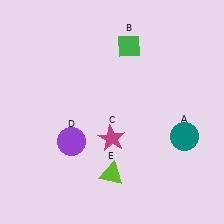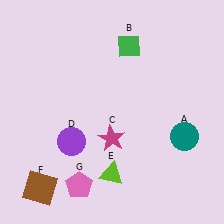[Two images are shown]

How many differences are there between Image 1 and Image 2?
There are 2 differences between the two images.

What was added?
A brown square (F), a pink pentagon (G) were added in Image 2.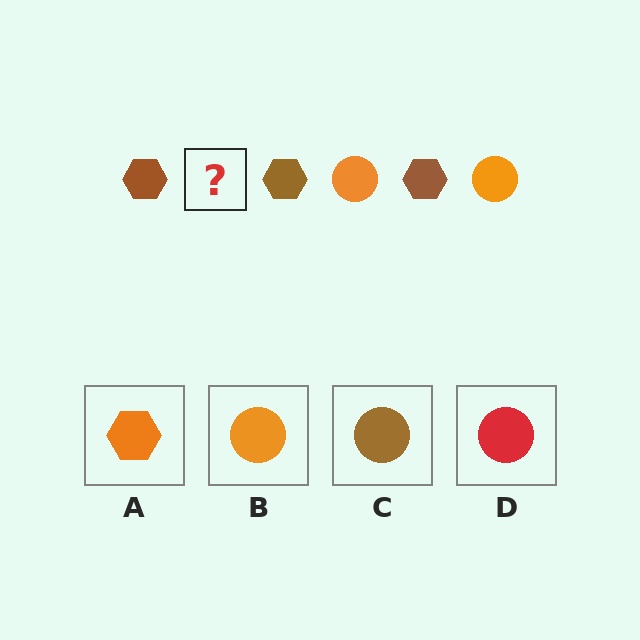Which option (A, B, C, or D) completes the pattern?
B.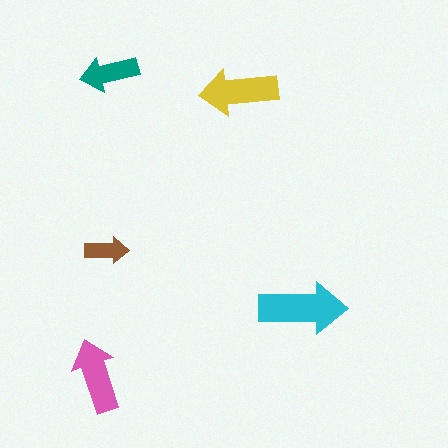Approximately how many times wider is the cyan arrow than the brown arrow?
About 2 times wider.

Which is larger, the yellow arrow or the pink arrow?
The yellow one.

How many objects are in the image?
There are 5 objects in the image.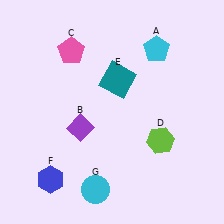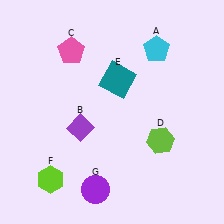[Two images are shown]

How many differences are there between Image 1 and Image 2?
There are 2 differences between the two images.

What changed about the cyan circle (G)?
In Image 1, G is cyan. In Image 2, it changed to purple.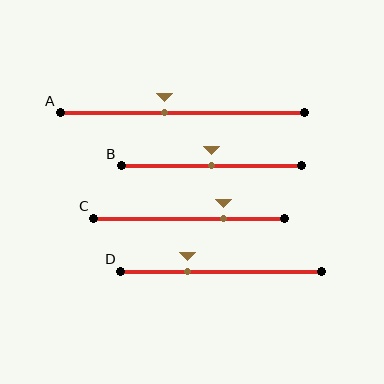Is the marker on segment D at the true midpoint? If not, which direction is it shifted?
No, the marker on segment D is shifted to the left by about 16% of the segment length.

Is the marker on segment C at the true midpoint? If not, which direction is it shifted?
No, the marker on segment C is shifted to the right by about 18% of the segment length.